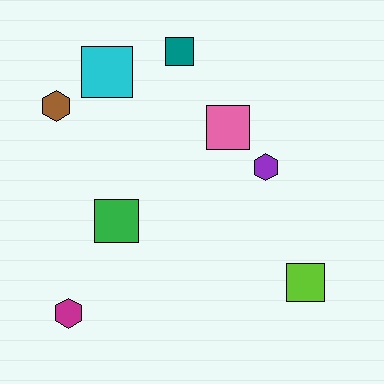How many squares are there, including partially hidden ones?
There are 5 squares.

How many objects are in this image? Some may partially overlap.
There are 8 objects.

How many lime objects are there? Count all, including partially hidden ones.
There is 1 lime object.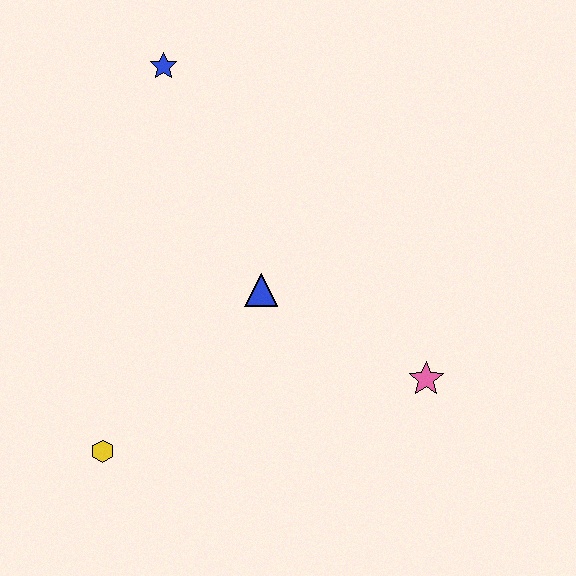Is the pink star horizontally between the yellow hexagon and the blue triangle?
No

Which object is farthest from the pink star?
The blue star is farthest from the pink star.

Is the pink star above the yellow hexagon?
Yes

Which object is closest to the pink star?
The blue triangle is closest to the pink star.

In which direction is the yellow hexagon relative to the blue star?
The yellow hexagon is below the blue star.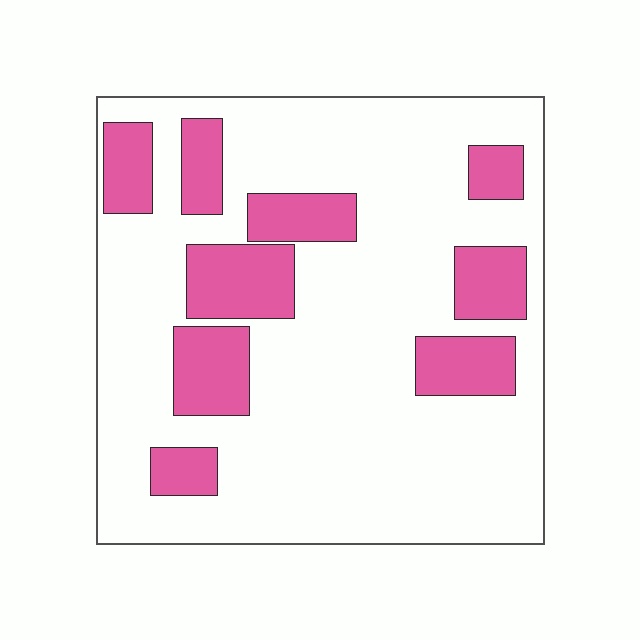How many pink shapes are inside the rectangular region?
9.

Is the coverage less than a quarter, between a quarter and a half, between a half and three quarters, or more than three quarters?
Less than a quarter.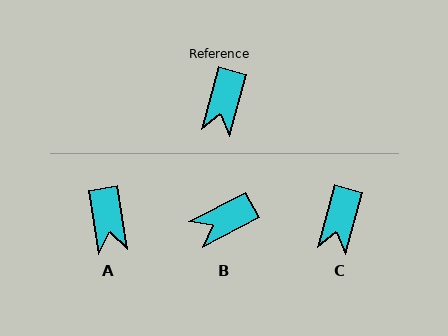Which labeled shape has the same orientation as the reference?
C.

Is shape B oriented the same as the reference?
No, it is off by about 47 degrees.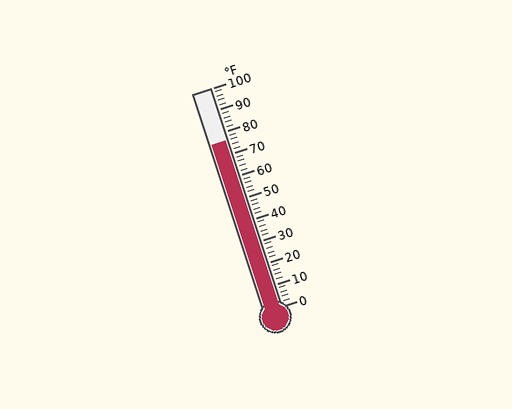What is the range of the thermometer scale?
The thermometer scale ranges from 0°F to 100°F.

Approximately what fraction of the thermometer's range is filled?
The thermometer is filled to approximately 75% of its range.